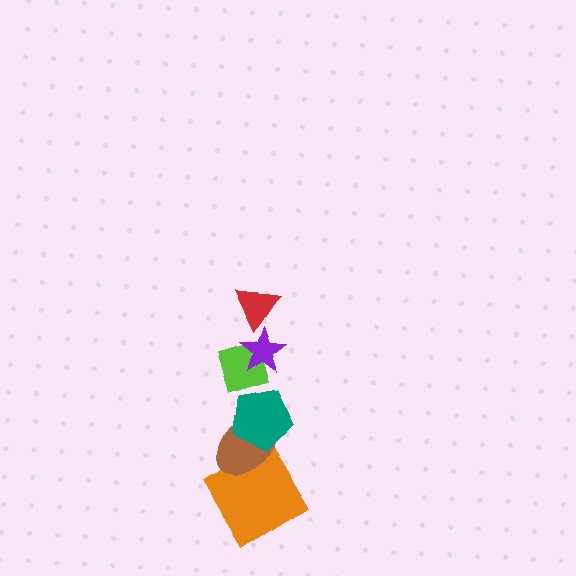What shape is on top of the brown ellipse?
The teal pentagon is on top of the brown ellipse.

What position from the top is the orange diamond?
The orange diamond is 6th from the top.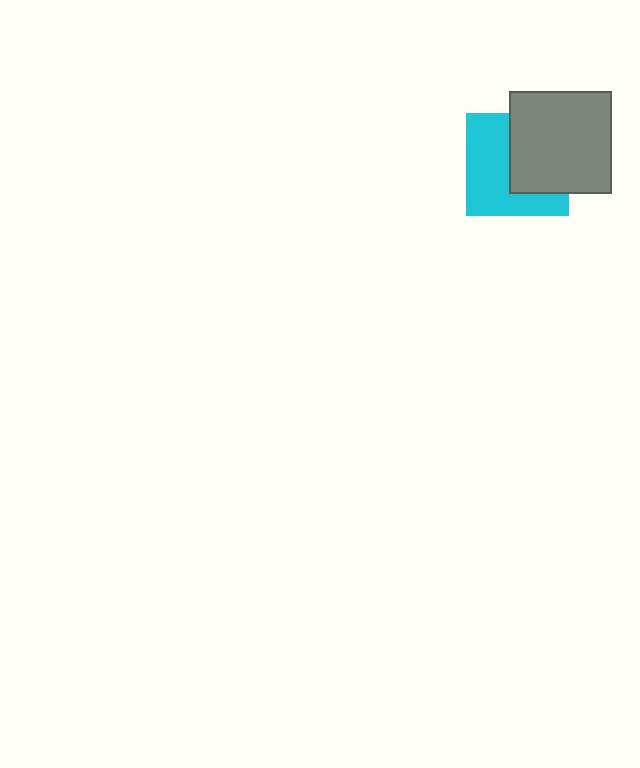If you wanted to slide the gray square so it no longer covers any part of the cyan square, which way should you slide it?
Slide it right — that is the most direct way to separate the two shapes.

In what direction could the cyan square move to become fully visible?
The cyan square could move left. That would shift it out from behind the gray square entirely.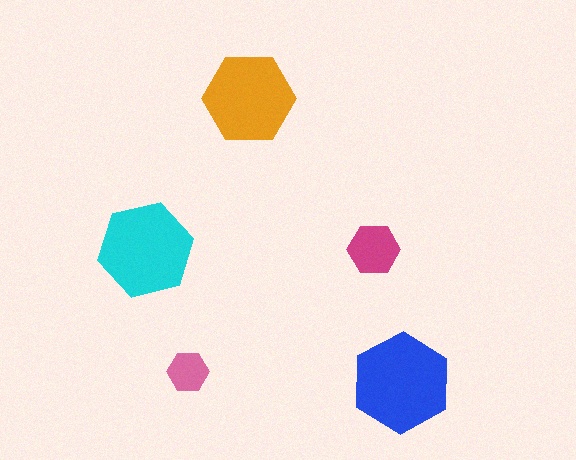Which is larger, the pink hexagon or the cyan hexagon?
The cyan one.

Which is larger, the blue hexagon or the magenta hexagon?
The blue one.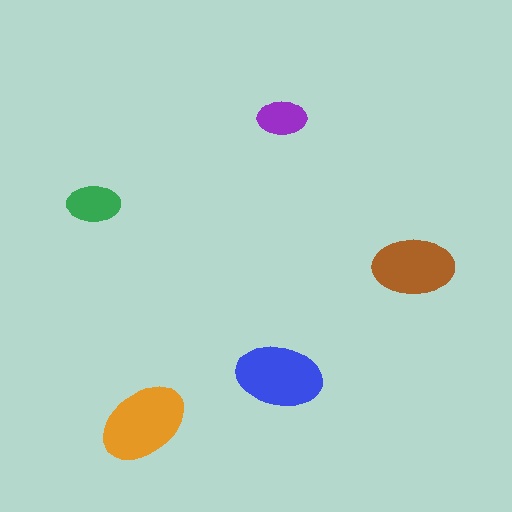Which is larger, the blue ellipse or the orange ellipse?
The orange one.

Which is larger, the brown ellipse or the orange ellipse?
The orange one.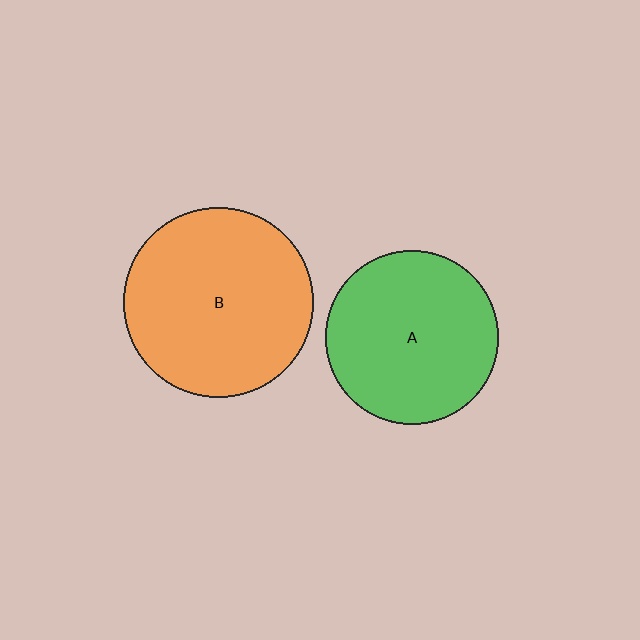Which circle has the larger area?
Circle B (orange).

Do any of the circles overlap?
No, none of the circles overlap.